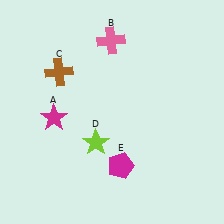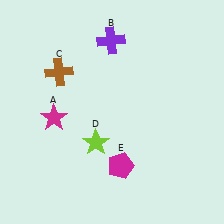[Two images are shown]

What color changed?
The cross (B) changed from pink in Image 1 to purple in Image 2.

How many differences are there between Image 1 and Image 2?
There is 1 difference between the two images.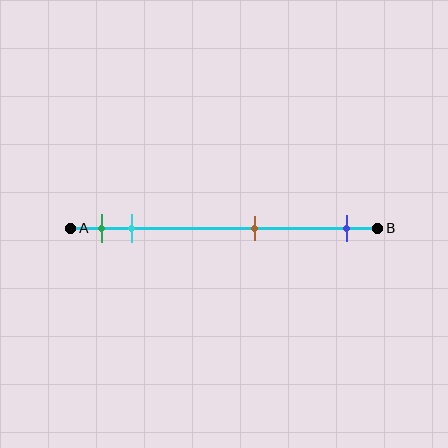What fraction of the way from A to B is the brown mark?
The brown mark is approximately 60% (0.6) of the way from A to B.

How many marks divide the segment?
There are 4 marks dividing the segment.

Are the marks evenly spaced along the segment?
No, the marks are not evenly spaced.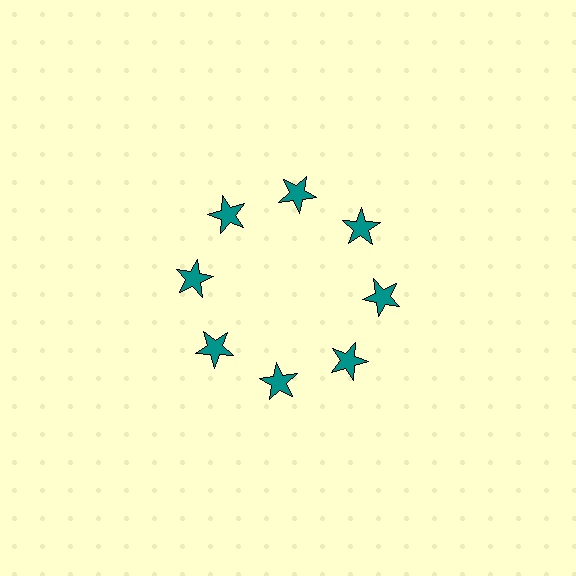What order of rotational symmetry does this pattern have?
This pattern has 8-fold rotational symmetry.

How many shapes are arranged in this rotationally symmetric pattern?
There are 8 shapes, arranged in 8 groups of 1.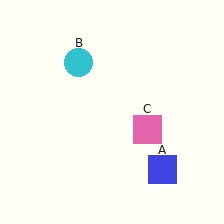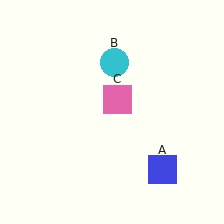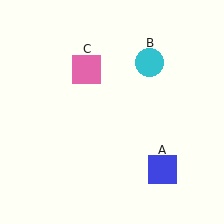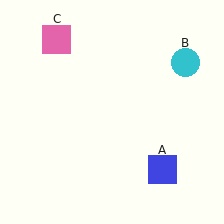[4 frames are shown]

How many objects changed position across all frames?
2 objects changed position: cyan circle (object B), pink square (object C).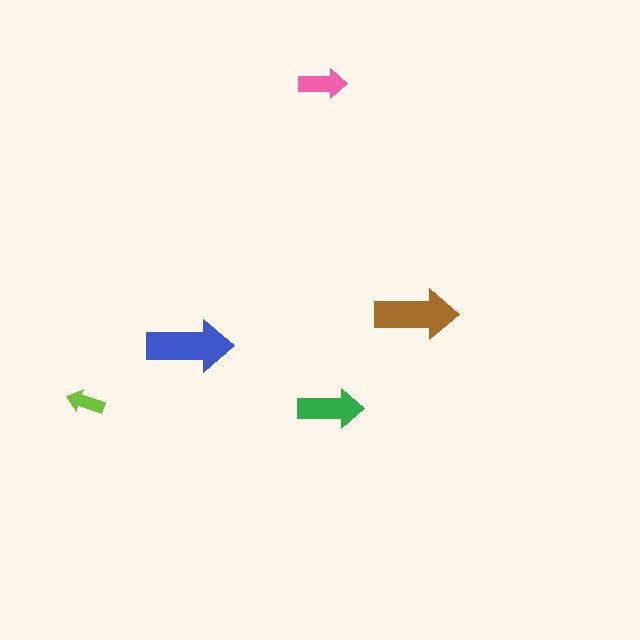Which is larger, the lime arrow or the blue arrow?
The blue one.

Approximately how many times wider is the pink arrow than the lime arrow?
About 1.5 times wider.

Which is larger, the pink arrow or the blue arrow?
The blue one.